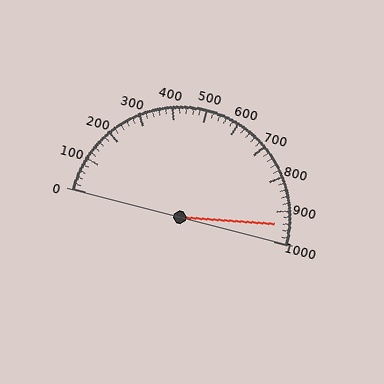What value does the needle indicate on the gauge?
The needle indicates approximately 940.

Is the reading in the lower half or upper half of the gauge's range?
The reading is in the upper half of the range (0 to 1000).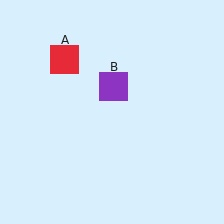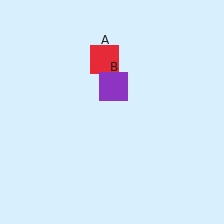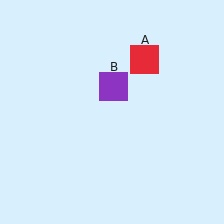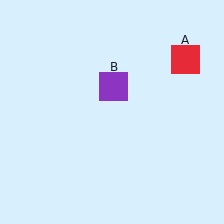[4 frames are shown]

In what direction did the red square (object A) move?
The red square (object A) moved right.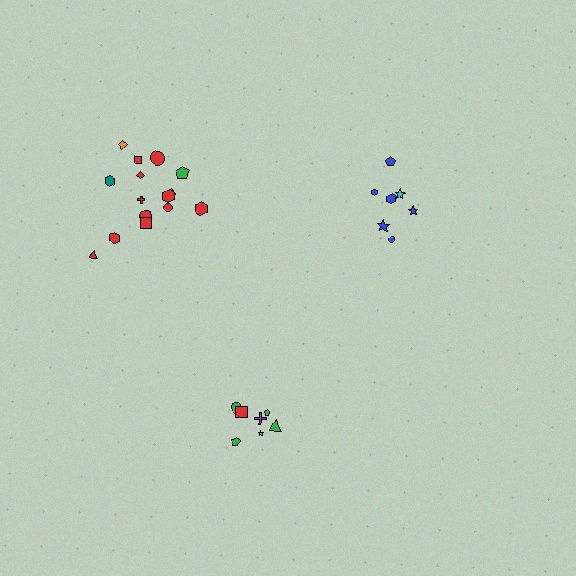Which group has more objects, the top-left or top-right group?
The top-left group.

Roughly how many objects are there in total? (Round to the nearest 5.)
Roughly 30 objects in total.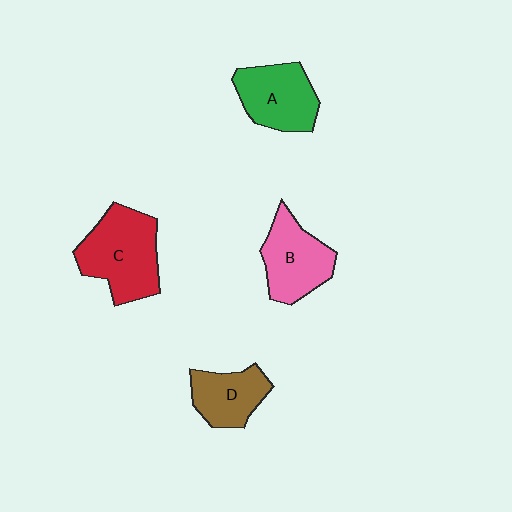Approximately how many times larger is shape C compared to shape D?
Approximately 1.6 times.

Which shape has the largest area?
Shape C (red).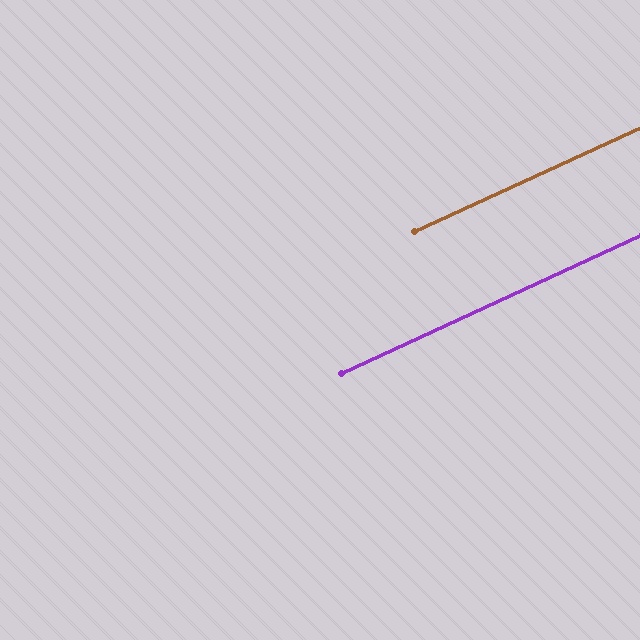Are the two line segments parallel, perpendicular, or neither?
Parallel — their directions differ by only 0.1°.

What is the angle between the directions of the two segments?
Approximately 0 degrees.